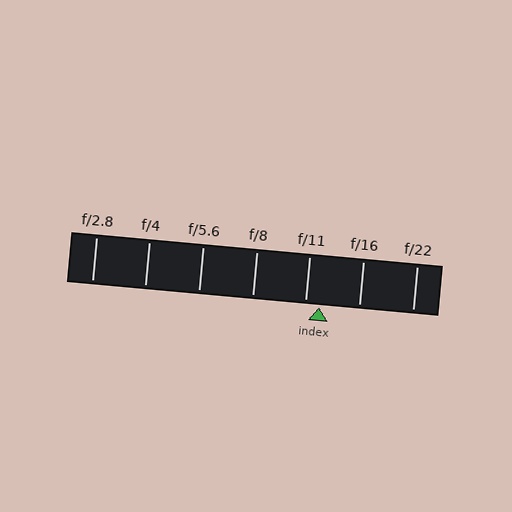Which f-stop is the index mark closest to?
The index mark is closest to f/11.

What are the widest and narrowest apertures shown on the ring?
The widest aperture shown is f/2.8 and the narrowest is f/22.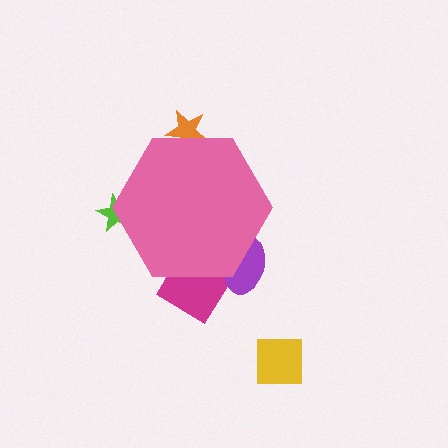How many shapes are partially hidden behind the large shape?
4 shapes are partially hidden.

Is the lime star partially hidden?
Yes, the lime star is partially hidden behind the pink hexagon.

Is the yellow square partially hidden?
No, the yellow square is fully visible.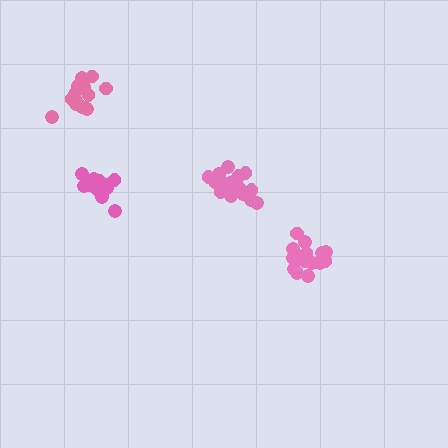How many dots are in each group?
Group 1: 19 dots, Group 2: 16 dots, Group 3: 14 dots, Group 4: 14 dots (63 total).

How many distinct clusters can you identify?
There are 4 distinct clusters.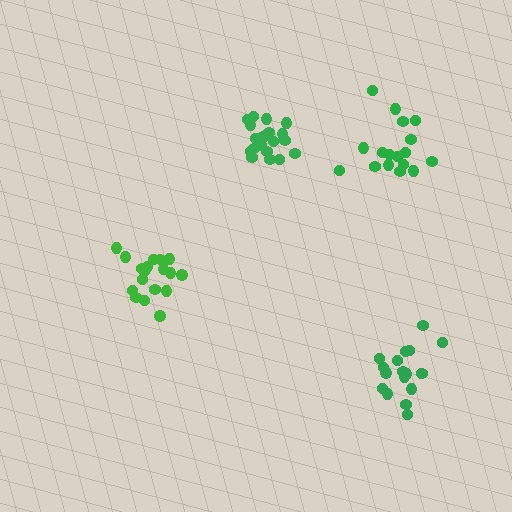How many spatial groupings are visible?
There are 4 spatial groupings.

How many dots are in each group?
Group 1: 17 dots, Group 2: 19 dots, Group 3: 20 dots, Group 4: 18 dots (74 total).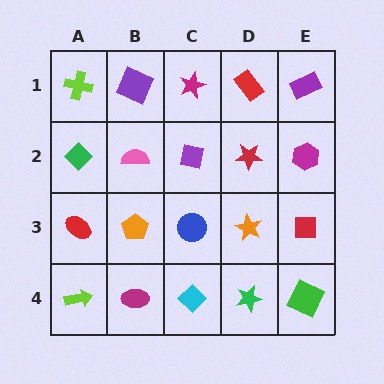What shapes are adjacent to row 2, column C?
A magenta star (row 1, column C), a blue circle (row 3, column C), a pink semicircle (row 2, column B), a red star (row 2, column D).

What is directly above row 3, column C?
A purple square.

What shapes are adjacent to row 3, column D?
A red star (row 2, column D), a green star (row 4, column D), a blue circle (row 3, column C), a red square (row 3, column E).